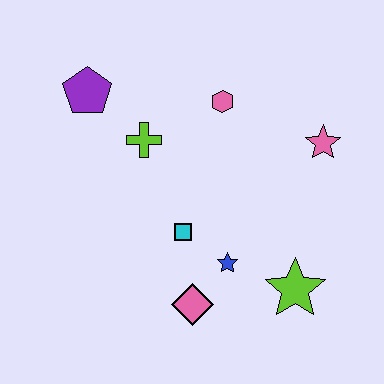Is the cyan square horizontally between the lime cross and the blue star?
Yes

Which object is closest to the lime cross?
The purple pentagon is closest to the lime cross.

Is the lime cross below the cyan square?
No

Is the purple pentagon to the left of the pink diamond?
Yes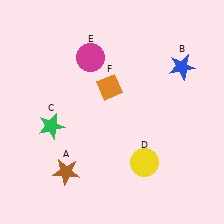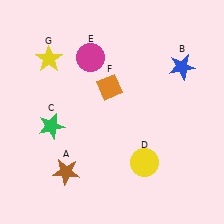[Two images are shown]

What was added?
A yellow star (G) was added in Image 2.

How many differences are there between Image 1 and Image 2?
There is 1 difference between the two images.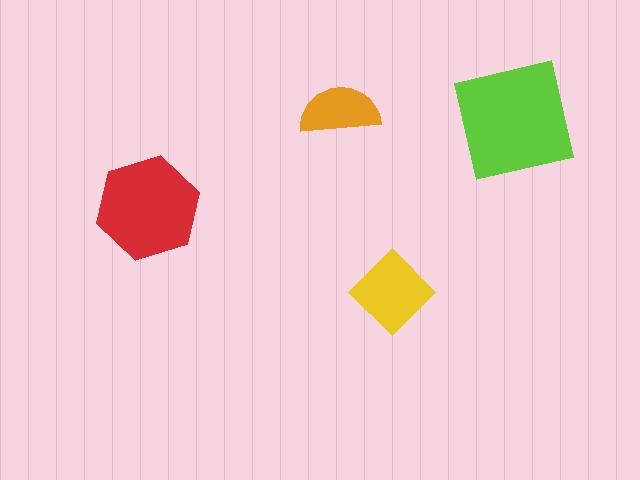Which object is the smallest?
The orange semicircle.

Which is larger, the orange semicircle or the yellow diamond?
The yellow diamond.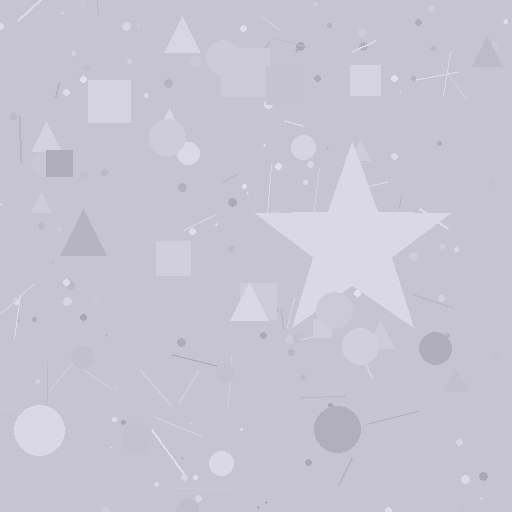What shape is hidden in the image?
A star is hidden in the image.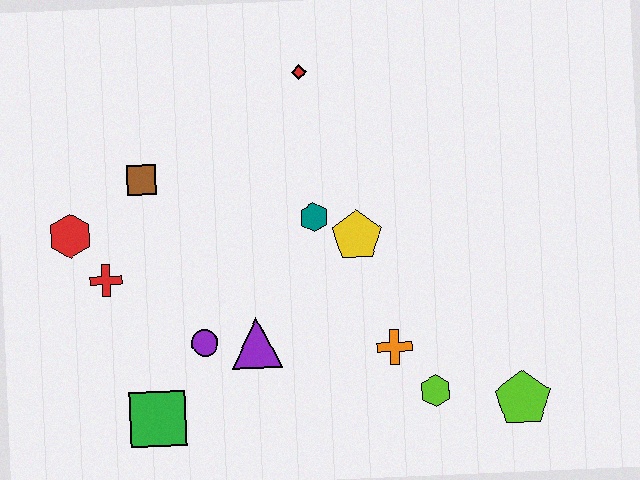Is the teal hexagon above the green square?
Yes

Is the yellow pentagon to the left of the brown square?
No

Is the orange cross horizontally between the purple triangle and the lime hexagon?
Yes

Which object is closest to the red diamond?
The teal hexagon is closest to the red diamond.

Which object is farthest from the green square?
The red diamond is farthest from the green square.